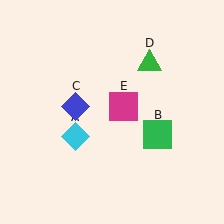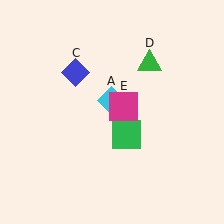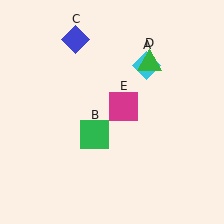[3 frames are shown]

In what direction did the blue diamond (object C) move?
The blue diamond (object C) moved up.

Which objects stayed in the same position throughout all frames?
Green triangle (object D) and magenta square (object E) remained stationary.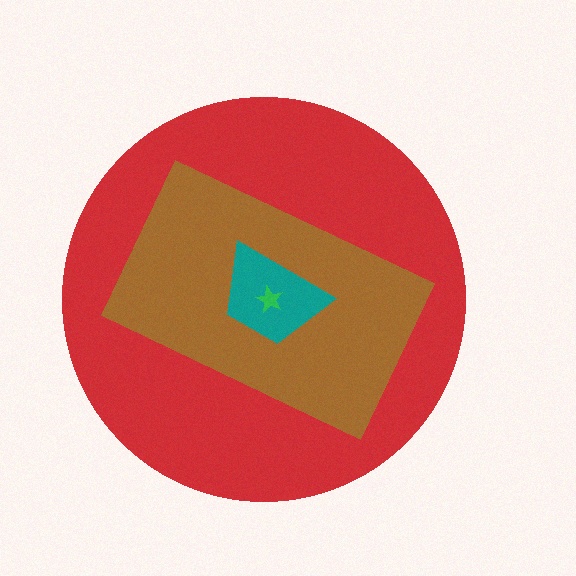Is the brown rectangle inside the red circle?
Yes.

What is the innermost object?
The green star.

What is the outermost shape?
The red circle.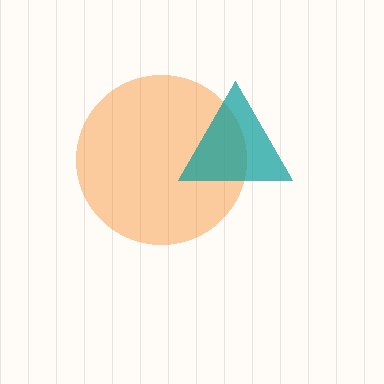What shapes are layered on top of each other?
The layered shapes are: an orange circle, a teal triangle.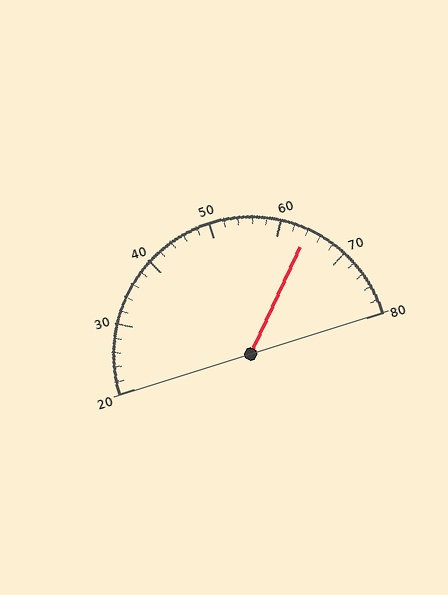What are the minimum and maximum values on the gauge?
The gauge ranges from 20 to 80.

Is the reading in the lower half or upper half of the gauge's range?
The reading is in the upper half of the range (20 to 80).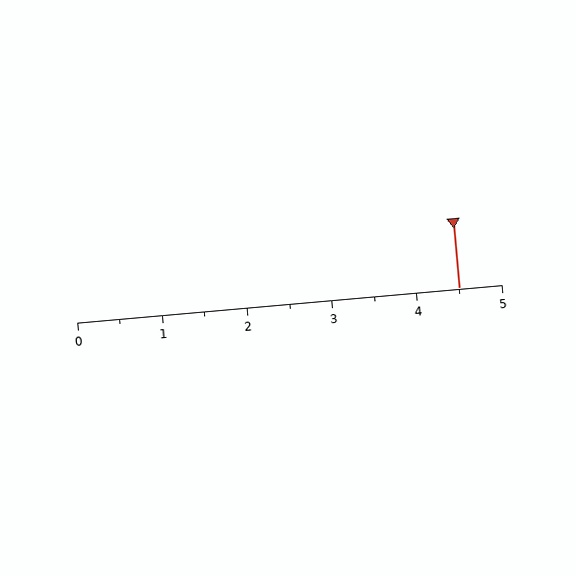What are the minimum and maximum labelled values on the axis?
The axis runs from 0 to 5.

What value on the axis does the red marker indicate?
The marker indicates approximately 4.5.